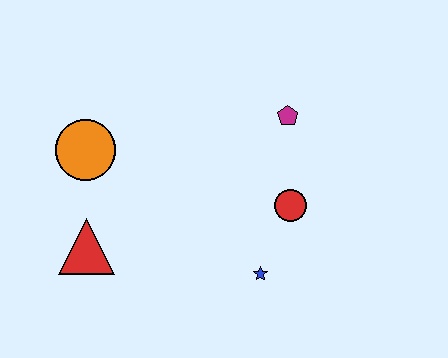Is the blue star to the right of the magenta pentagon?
No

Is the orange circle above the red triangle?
Yes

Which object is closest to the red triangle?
The orange circle is closest to the red triangle.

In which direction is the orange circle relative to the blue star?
The orange circle is to the left of the blue star.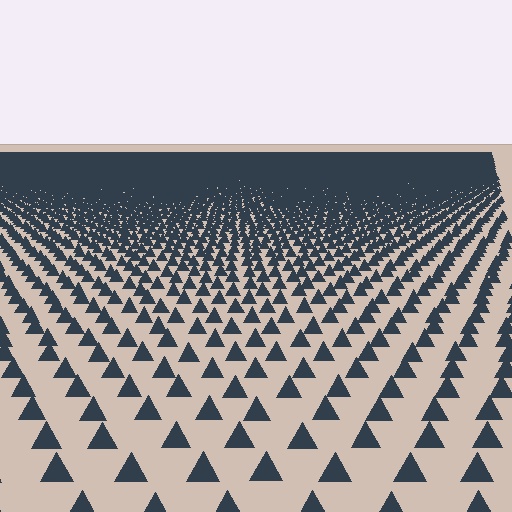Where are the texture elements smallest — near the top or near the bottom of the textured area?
Near the top.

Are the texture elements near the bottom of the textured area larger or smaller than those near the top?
Larger. Near the bottom, elements are closer to the viewer and appear at a bigger on-screen size.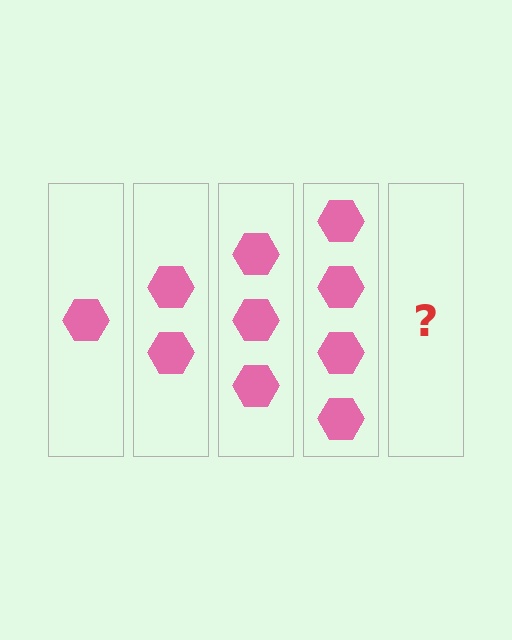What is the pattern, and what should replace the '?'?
The pattern is that each step adds one more hexagon. The '?' should be 5 hexagons.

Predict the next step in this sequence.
The next step is 5 hexagons.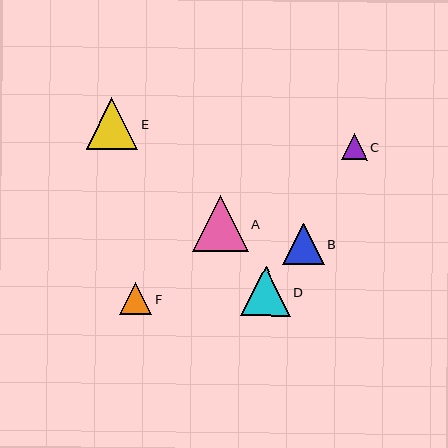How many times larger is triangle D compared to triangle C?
Triangle D is approximately 1.9 times the size of triangle C.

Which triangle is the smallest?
Triangle C is the smallest with a size of approximately 26 pixels.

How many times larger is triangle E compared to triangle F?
Triangle E is approximately 1.6 times the size of triangle F.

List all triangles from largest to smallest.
From largest to smallest: A, E, D, B, F, C.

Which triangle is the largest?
Triangle A is the largest with a size of approximately 56 pixels.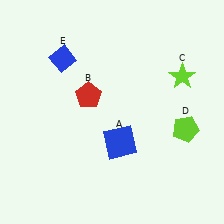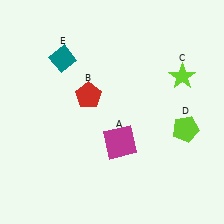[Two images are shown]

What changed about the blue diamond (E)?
In Image 1, E is blue. In Image 2, it changed to teal.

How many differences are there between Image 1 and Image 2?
There are 2 differences between the two images.